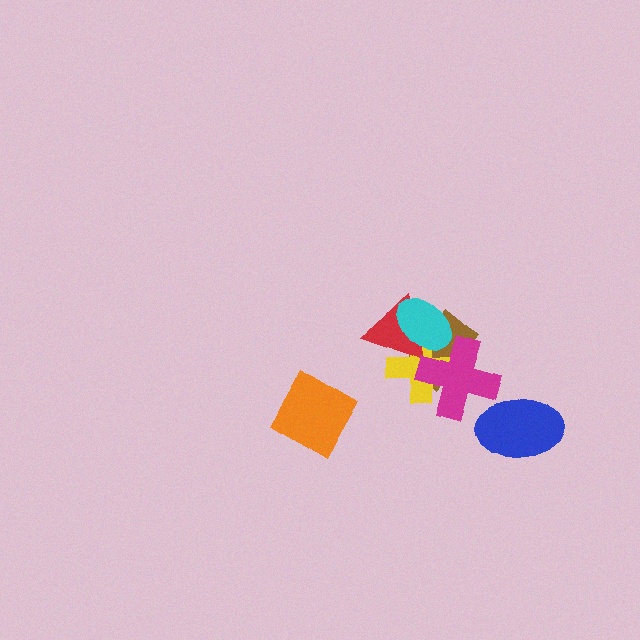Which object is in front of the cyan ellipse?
The magenta cross is in front of the cyan ellipse.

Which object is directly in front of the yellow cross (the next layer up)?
The red triangle is directly in front of the yellow cross.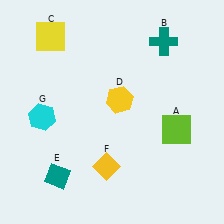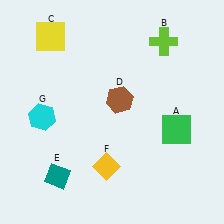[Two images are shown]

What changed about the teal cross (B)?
In Image 1, B is teal. In Image 2, it changed to lime.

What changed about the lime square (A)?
In Image 1, A is lime. In Image 2, it changed to green.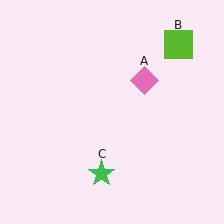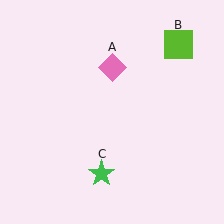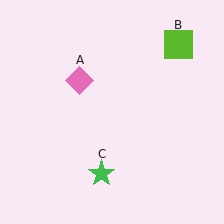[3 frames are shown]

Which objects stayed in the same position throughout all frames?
Lime square (object B) and green star (object C) remained stationary.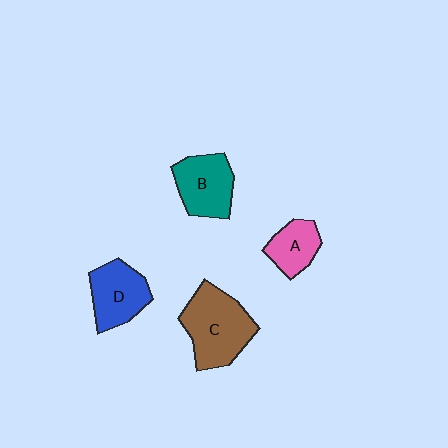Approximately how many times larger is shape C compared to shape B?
Approximately 1.3 times.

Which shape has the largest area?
Shape C (brown).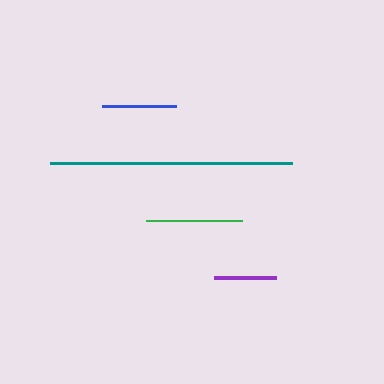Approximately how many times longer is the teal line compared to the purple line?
The teal line is approximately 3.9 times the length of the purple line.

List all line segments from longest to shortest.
From longest to shortest: teal, green, blue, purple.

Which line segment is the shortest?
The purple line is the shortest at approximately 62 pixels.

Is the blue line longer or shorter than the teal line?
The teal line is longer than the blue line.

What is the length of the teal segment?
The teal segment is approximately 242 pixels long.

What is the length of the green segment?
The green segment is approximately 96 pixels long.